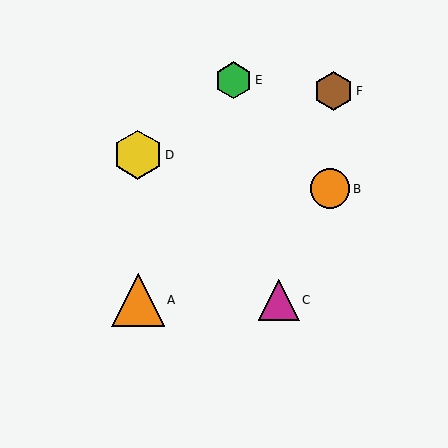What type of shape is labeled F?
Shape F is a brown hexagon.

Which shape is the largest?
The orange triangle (labeled A) is the largest.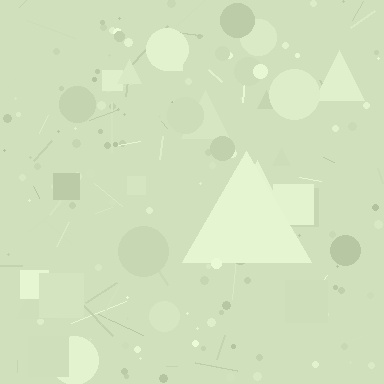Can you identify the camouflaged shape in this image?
The camouflaged shape is a triangle.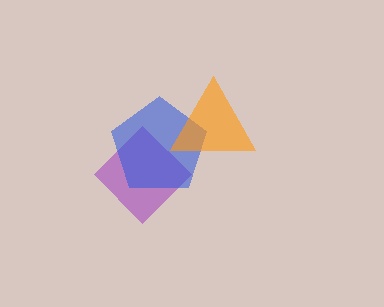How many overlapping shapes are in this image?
There are 3 overlapping shapes in the image.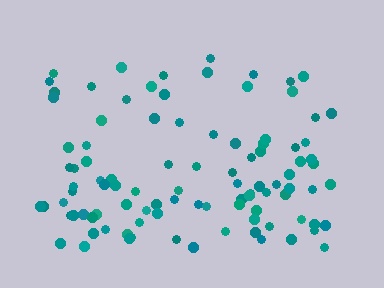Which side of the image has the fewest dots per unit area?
The top.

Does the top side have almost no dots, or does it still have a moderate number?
Still a moderate number, just noticeably fewer than the bottom.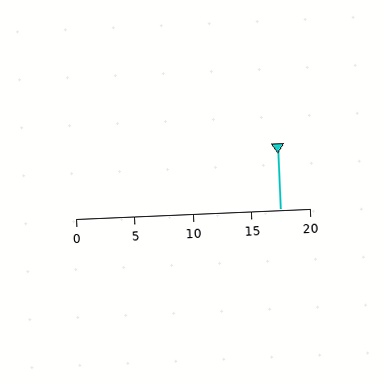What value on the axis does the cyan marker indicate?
The marker indicates approximately 17.5.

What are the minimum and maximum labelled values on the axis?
The axis runs from 0 to 20.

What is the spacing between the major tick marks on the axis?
The major ticks are spaced 5 apart.